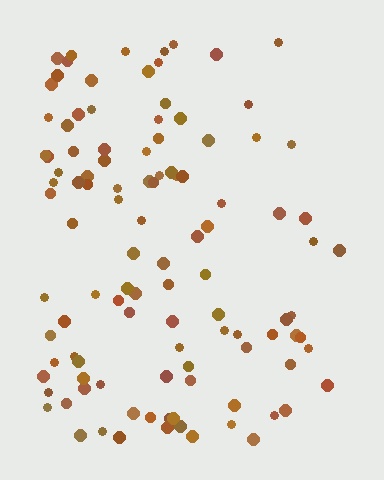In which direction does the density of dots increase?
From right to left, with the left side densest.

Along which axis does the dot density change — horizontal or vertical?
Horizontal.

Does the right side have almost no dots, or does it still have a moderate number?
Still a moderate number, just noticeably fewer than the left.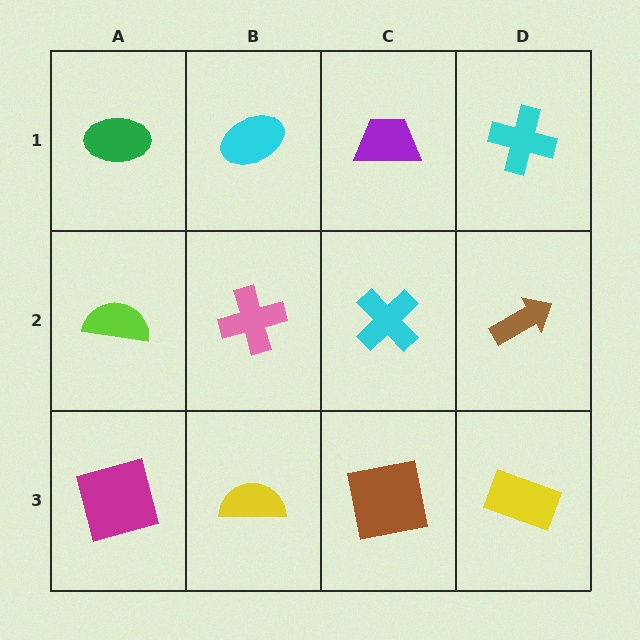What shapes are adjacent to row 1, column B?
A pink cross (row 2, column B), a green ellipse (row 1, column A), a purple trapezoid (row 1, column C).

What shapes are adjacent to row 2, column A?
A green ellipse (row 1, column A), a magenta square (row 3, column A), a pink cross (row 2, column B).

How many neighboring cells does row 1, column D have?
2.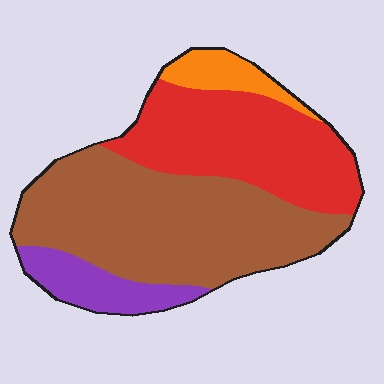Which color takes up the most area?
Brown, at roughly 50%.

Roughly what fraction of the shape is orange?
Orange covers roughly 5% of the shape.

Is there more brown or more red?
Brown.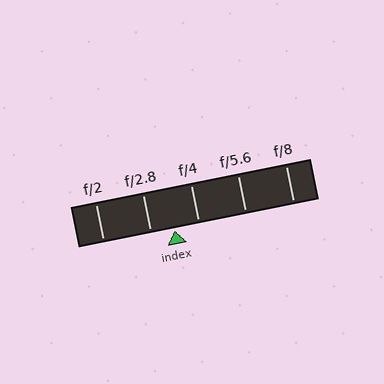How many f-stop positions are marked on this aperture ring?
There are 5 f-stop positions marked.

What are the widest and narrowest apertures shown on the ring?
The widest aperture shown is f/2 and the narrowest is f/8.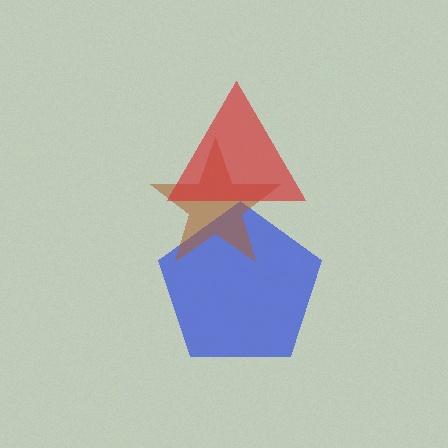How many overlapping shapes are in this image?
There are 3 overlapping shapes in the image.